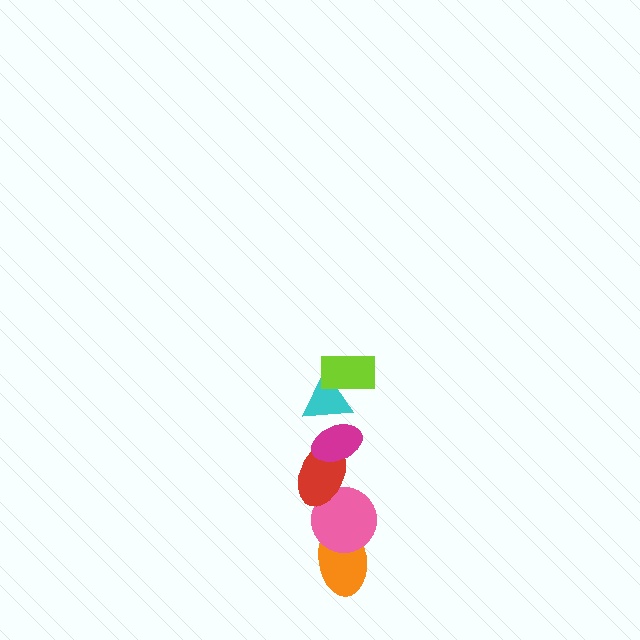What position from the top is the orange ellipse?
The orange ellipse is 6th from the top.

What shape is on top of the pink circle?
The red ellipse is on top of the pink circle.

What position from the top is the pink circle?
The pink circle is 5th from the top.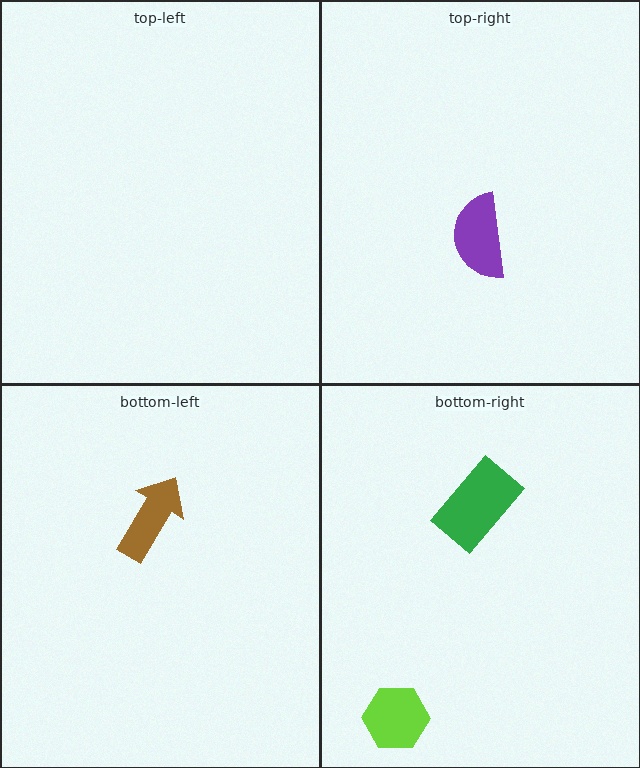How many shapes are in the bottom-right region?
2.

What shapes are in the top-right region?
The purple semicircle.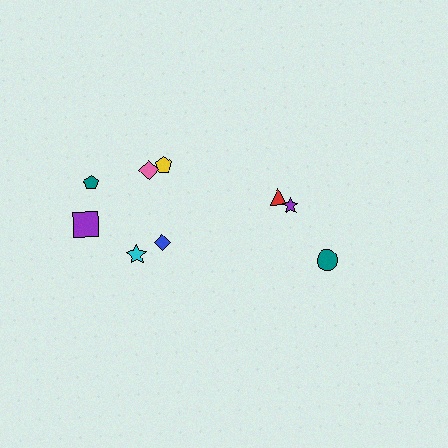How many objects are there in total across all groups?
There are 9 objects.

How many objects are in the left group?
There are 6 objects.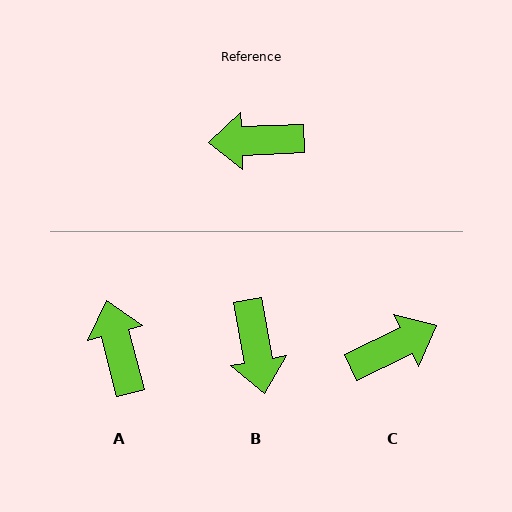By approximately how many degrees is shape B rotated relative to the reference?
Approximately 97 degrees counter-clockwise.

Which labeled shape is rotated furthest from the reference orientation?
C, about 157 degrees away.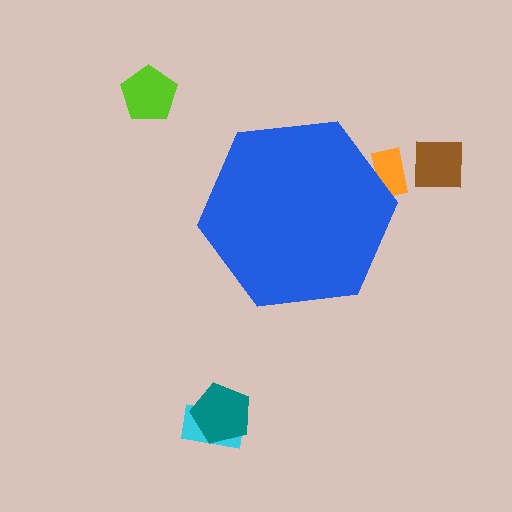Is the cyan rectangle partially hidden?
No, the cyan rectangle is fully visible.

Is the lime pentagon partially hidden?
No, the lime pentagon is fully visible.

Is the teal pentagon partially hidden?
No, the teal pentagon is fully visible.